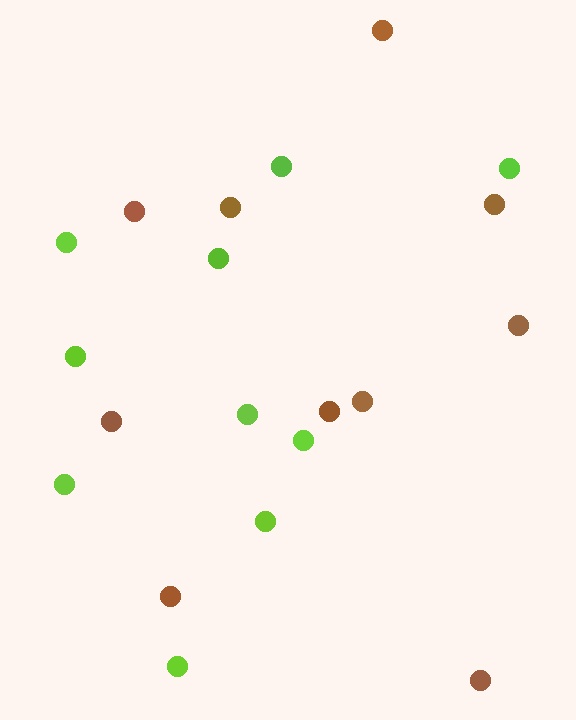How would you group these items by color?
There are 2 groups: one group of brown circles (10) and one group of lime circles (10).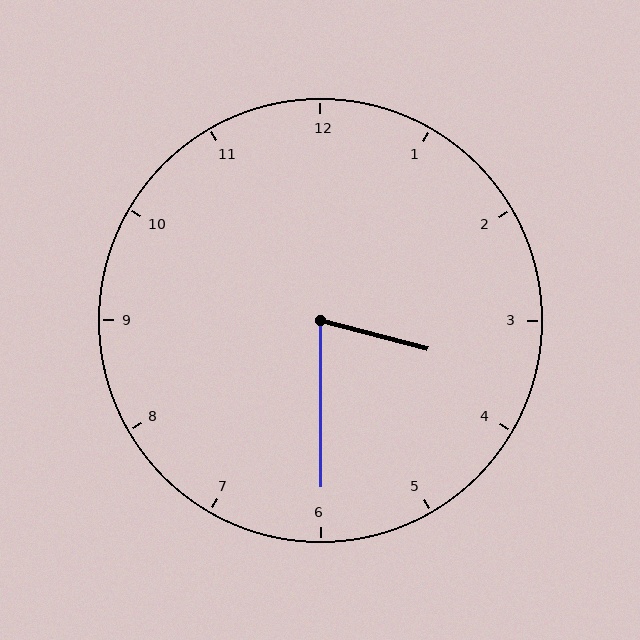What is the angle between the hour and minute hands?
Approximately 75 degrees.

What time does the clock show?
3:30.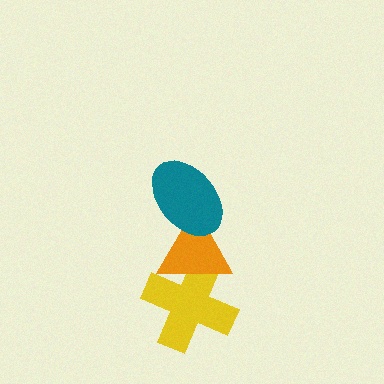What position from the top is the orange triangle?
The orange triangle is 2nd from the top.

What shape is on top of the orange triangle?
The teal ellipse is on top of the orange triangle.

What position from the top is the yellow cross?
The yellow cross is 3rd from the top.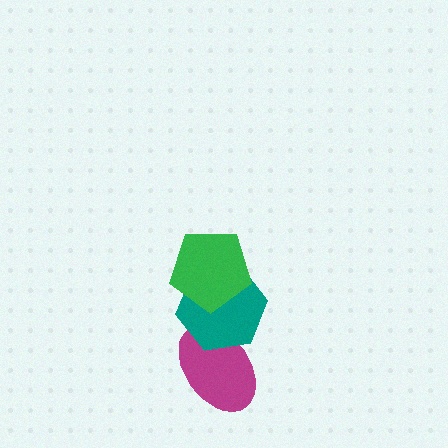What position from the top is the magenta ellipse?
The magenta ellipse is 3rd from the top.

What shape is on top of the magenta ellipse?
The teal hexagon is on top of the magenta ellipse.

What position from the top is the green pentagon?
The green pentagon is 1st from the top.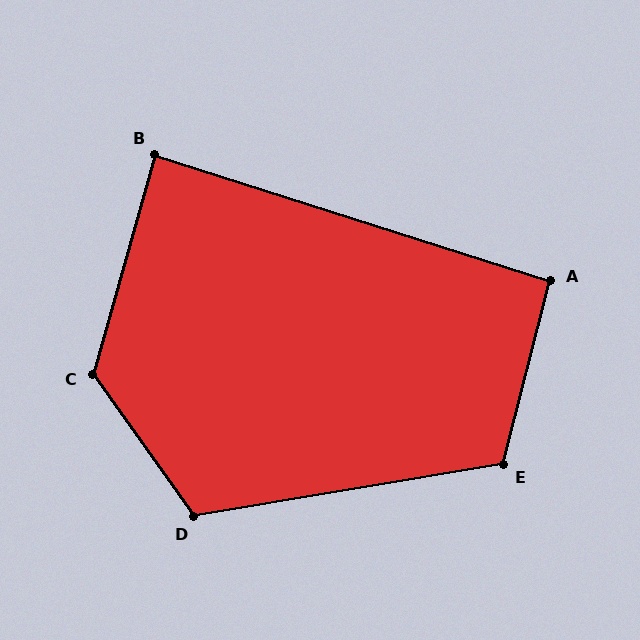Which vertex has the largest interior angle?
C, at approximately 129 degrees.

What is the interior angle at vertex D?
Approximately 116 degrees (obtuse).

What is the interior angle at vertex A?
Approximately 93 degrees (approximately right).